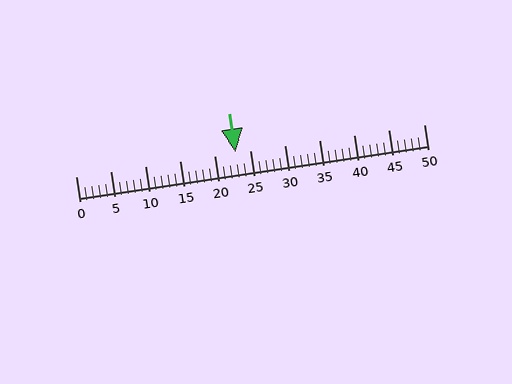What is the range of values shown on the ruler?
The ruler shows values from 0 to 50.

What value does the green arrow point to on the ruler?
The green arrow points to approximately 23.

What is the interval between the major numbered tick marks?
The major tick marks are spaced 5 units apart.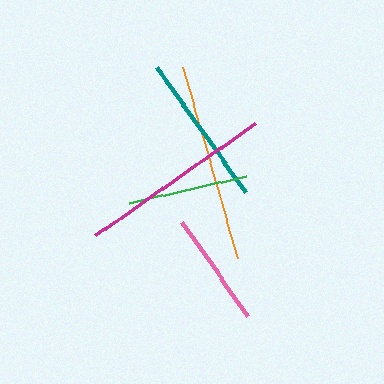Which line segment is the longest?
The orange line is the longest at approximately 199 pixels.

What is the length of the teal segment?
The teal segment is approximately 153 pixels long.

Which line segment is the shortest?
The pink line is the shortest at approximately 116 pixels.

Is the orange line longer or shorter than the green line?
The orange line is longer than the green line.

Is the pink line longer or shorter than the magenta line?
The magenta line is longer than the pink line.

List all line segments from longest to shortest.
From longest to shortest: orange, magenta, teal, green, pink.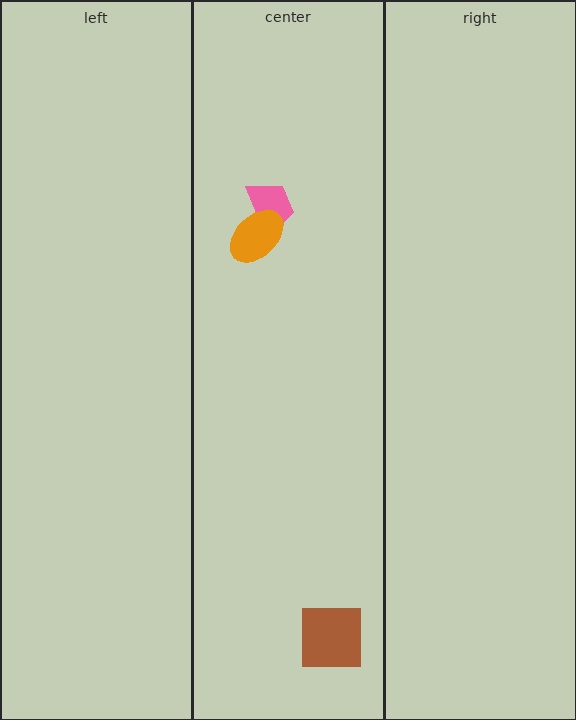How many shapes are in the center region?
3.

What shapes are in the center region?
The brown square, the pink trapezoid, the orange ellipse.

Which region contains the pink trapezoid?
The center region.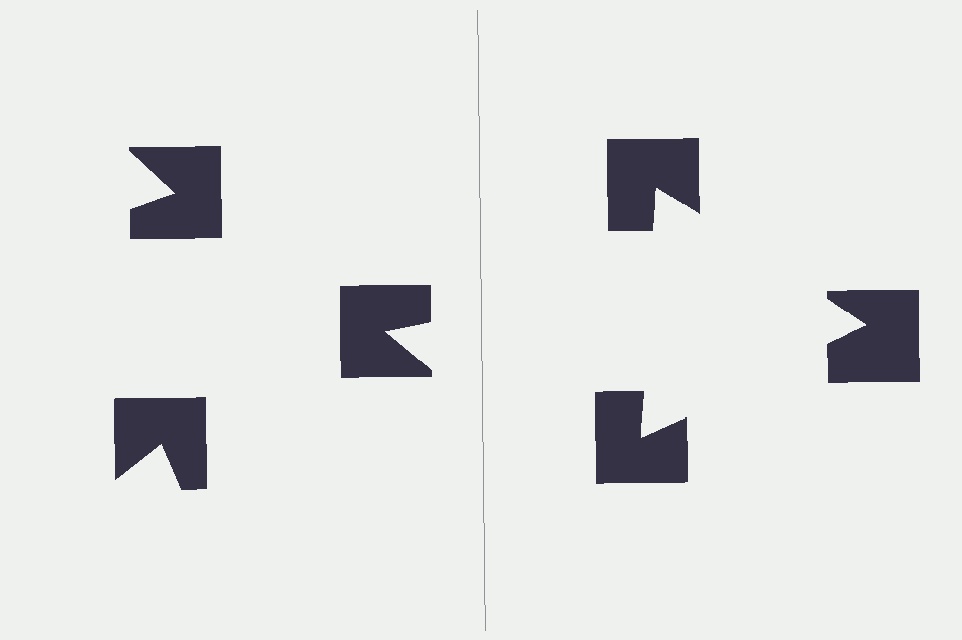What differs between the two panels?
The notched squares are positioned identically on both sides; only the wedge orientations differ. On the right they align to a triangle; on the left they are misaligned.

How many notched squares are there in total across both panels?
6 — 3 on each side.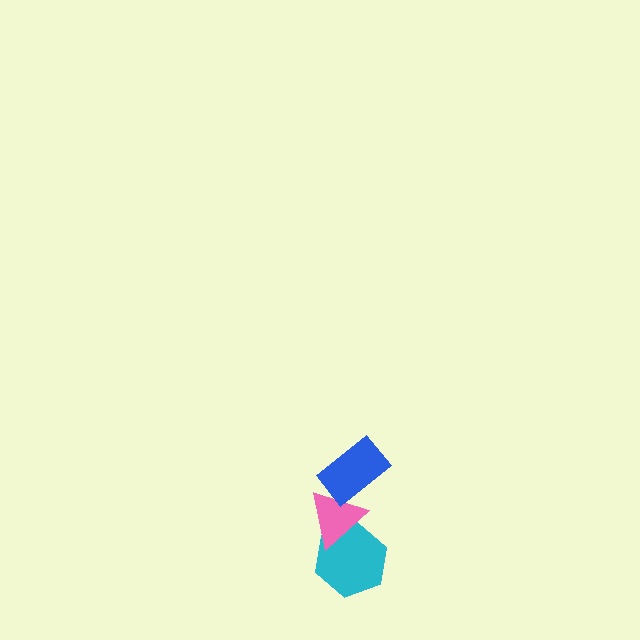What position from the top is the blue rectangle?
The blue rectangle is 1st from the top.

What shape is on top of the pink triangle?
The blue rectangle is on top of the pink triangle.